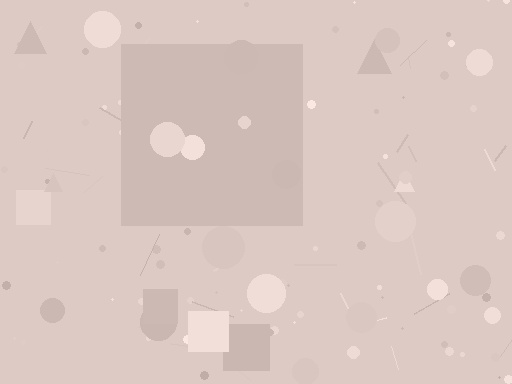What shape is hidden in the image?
A square is hidden in the image.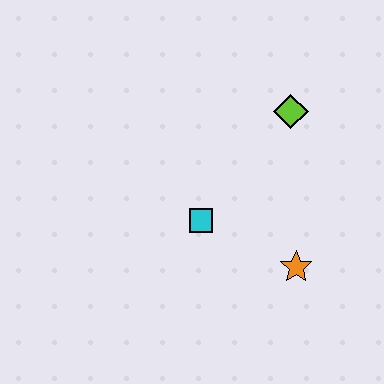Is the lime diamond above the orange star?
Yes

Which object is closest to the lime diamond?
The cyan square is closest to the lime diamond.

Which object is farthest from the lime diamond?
The orange star is farthest from the lime diamond.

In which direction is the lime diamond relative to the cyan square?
The lime diamond is above the cyan square.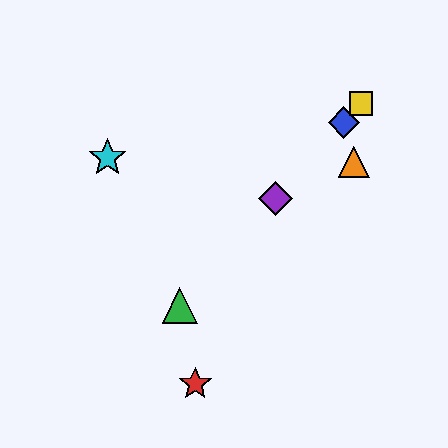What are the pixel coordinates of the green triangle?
The green triangle is at (180, 306).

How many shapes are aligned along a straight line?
4 shapes (the blue diamond, the green triangle, the yellow square, the purple diamond) are aligned along a straight line.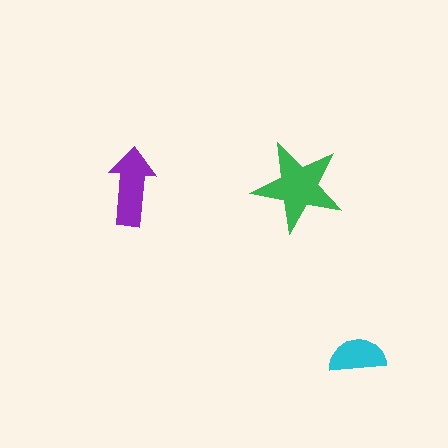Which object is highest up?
The purple arrow is topmost.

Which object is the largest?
The green star.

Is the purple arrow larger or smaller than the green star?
Smaller.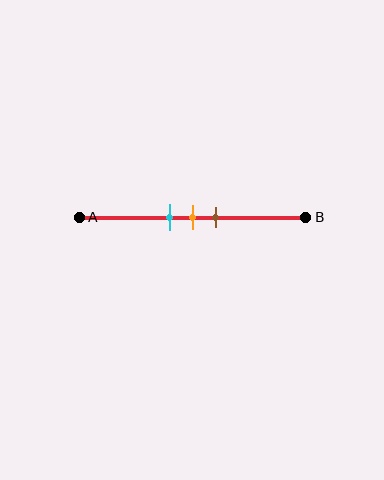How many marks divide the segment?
There are 3 marks dividing the segment.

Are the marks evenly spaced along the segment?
Yes, the marks are approximately evenly spaced.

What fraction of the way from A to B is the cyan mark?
The cyan mark is approximately 40% (0.4) of the way from A to B.